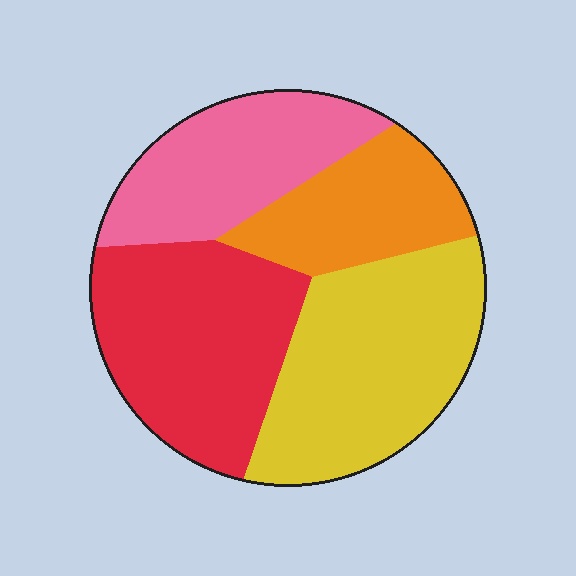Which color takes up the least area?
Orange, at roughly 15%.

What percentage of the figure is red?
Red covers around 30% of the figure.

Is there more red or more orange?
Red.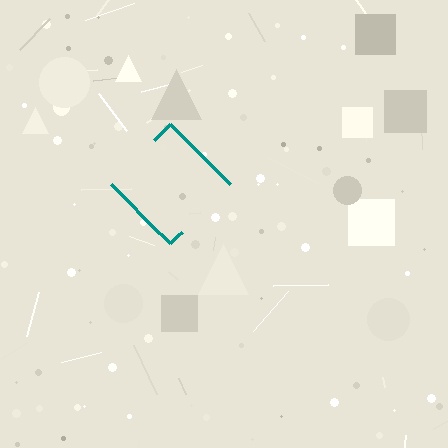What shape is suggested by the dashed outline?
The dashed outline suggests a diamond.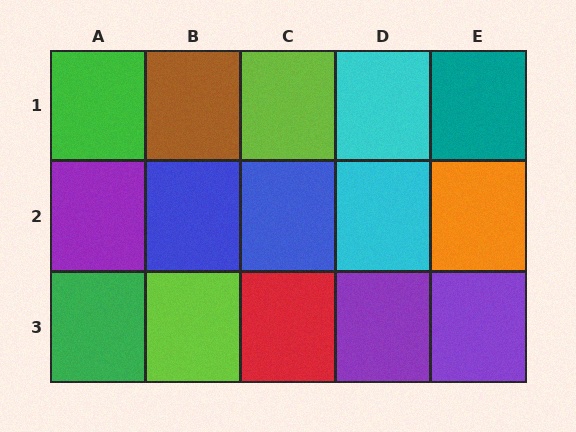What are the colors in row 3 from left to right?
Green, lime, red, purple, purple.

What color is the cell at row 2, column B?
Blue.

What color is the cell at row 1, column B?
Brown.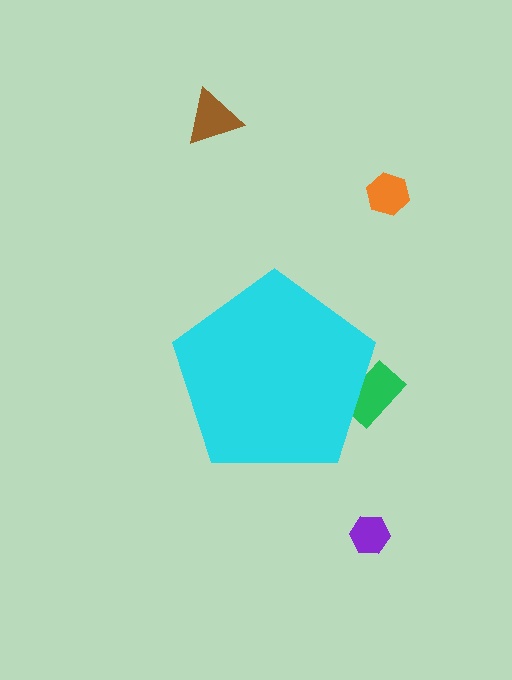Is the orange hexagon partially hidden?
No, the orange hexagon is fully visible.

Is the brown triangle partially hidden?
No, the brown triangle is fully visible.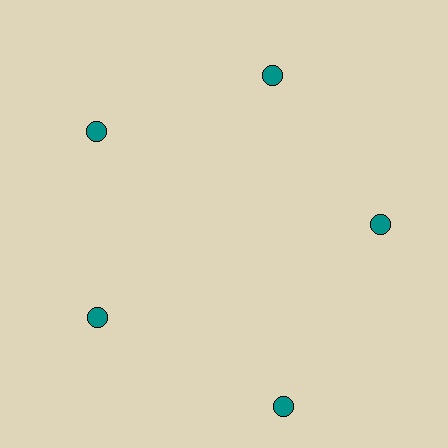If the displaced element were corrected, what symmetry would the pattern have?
It would have 5-fold rotational symmetry — the pattern would map onto itself every 72 degrees.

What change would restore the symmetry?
The symmetry would be restored by moving it inward, back onto the ring so that all 5 circles sit at equal angles and equal distance from the center.